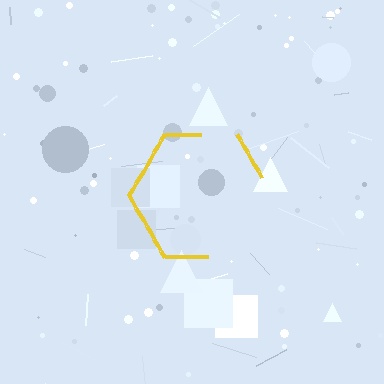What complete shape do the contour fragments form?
The contour fragments form a hexagon.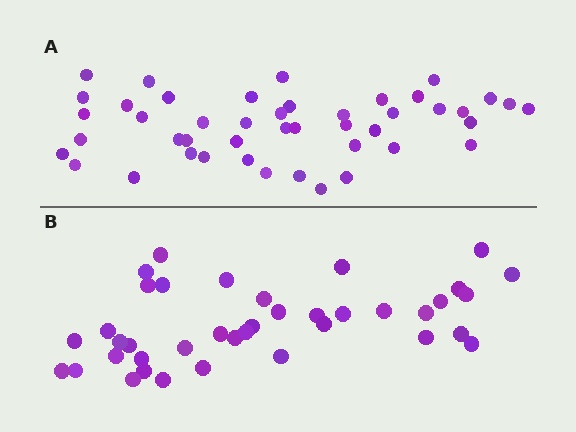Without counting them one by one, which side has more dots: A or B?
Region A (the top region) has more dots.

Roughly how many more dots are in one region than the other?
Region A has about 6 more dots than region B.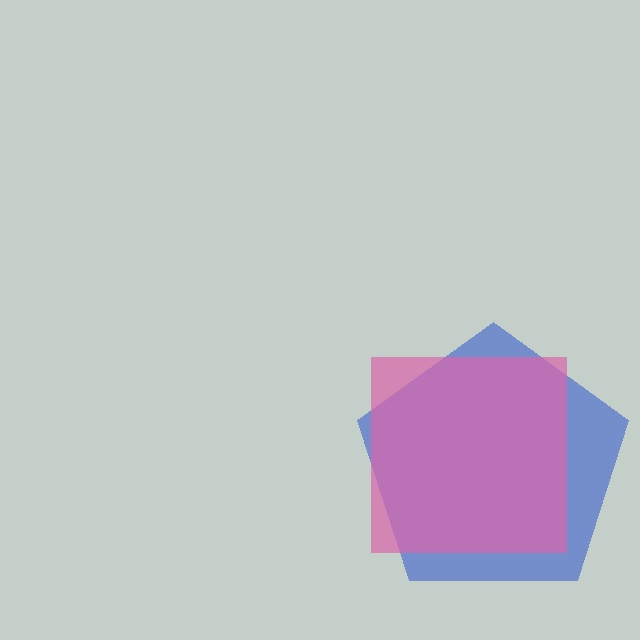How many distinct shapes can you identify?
There are 2 distinct shapes: a blue pentagon, a pink square.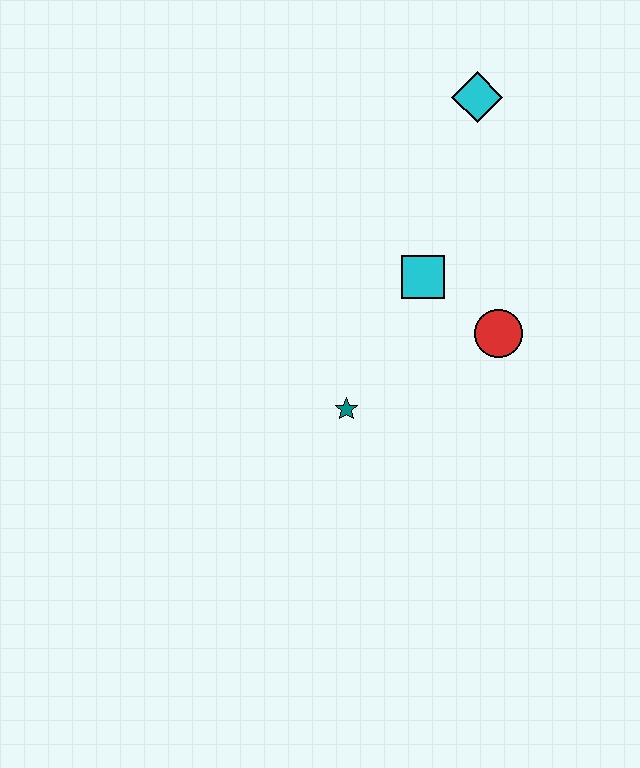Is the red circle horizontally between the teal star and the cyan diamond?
No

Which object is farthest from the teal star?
The cyan diamond is farthest from the teal star.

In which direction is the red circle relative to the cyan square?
The red circle is to the right of the cyan square.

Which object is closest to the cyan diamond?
The cyan square is closest to the cyan diamond.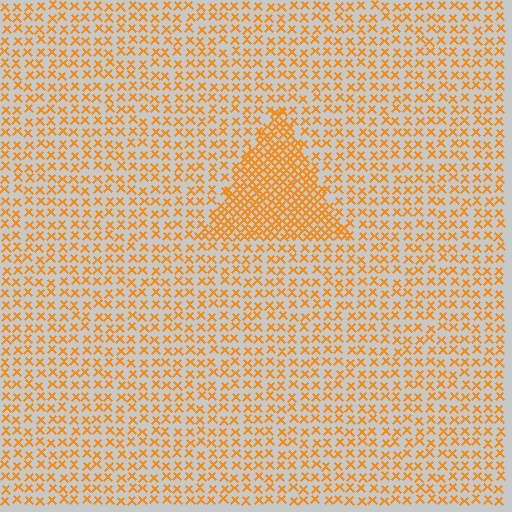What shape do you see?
I see a triangle.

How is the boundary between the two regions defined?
The boundary is defined by a change in element density (approximately 2.2x ratio). All elements are the same color, size, and shape.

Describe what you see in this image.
The image contains small orange elements arranged at two different densities. A triangle-shaped region is visible where the elements are more densely packed than the surrounding area.